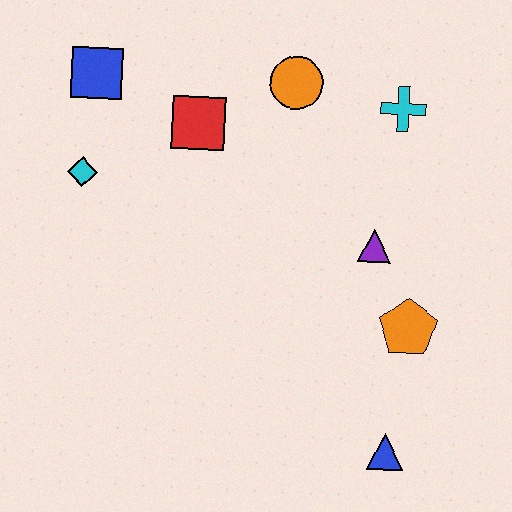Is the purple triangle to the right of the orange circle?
Yes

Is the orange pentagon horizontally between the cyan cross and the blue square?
No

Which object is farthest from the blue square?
The blue triangle is farthest from the blue square.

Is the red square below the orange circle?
Yes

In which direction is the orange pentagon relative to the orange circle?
The orange pentagon is below the orange circle.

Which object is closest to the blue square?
The cyan diamond is closest to the blue square.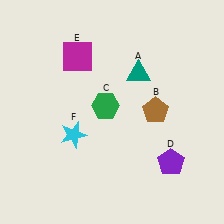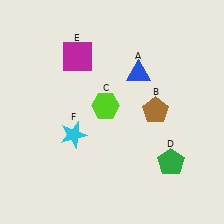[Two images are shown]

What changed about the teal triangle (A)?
In Image 1, A is teal. In Image 2, it changed to blue.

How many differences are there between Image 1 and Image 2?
There are 3 differences between the two images.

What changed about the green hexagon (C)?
In Image 1, C is green. In Image 2, it changed to lime.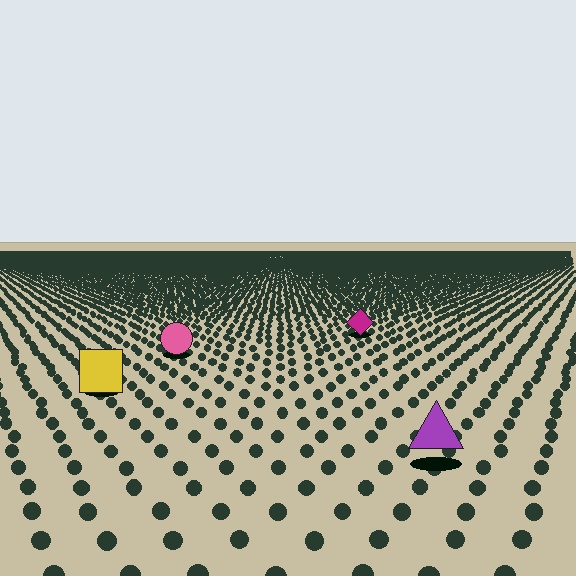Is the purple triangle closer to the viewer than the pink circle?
Yes. The purple triangle is closer — you can tell from the texture gradient: the ground texture is coarser near it.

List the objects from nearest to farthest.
From nearest to farthest: the purple triangle, the yellow square, the pink circle, the magenta diamond.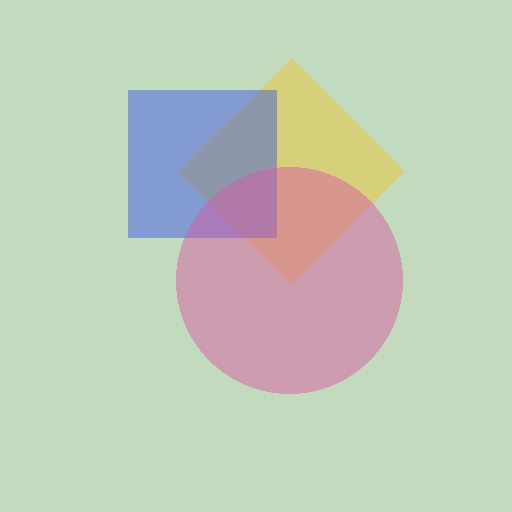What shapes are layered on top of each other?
The layered shapes are: a yellow diamond, a blue square, a pink circle.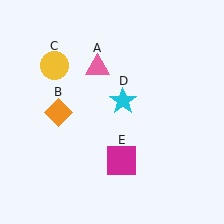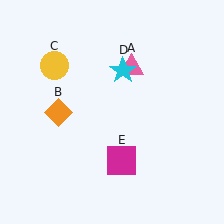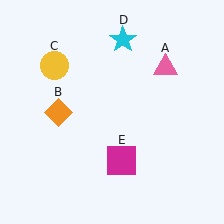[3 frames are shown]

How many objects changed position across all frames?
2 objects changed position: pink triangle (object A), cyan star (object D).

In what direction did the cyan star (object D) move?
The cyan star (object D) moved up.